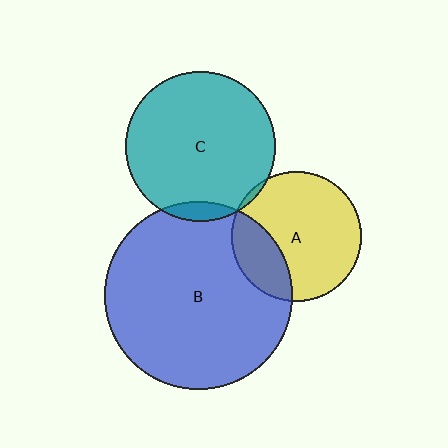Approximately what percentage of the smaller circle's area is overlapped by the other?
Approximately 5%.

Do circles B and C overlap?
Yes.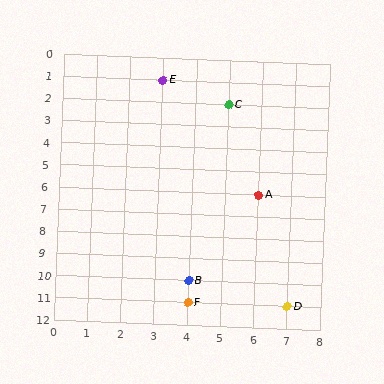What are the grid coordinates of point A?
Point A is at grid coordinates (6, 6).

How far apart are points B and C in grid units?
Points B and C are 1 column and 8 rows apart (about 8.1 grid units diagonally).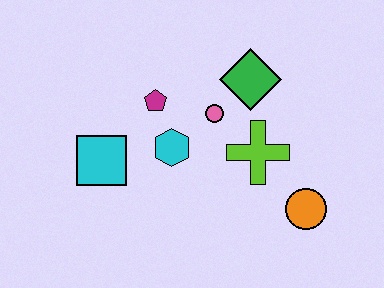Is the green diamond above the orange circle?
Yes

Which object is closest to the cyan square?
The cyan hexagon is closest to the cyan square.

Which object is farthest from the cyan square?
The orange circle is farthest from the cyan square.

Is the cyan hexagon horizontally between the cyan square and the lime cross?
Yes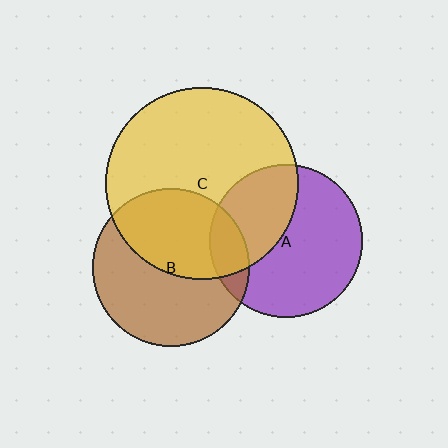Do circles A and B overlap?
Yes.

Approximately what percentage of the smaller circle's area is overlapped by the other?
Approximately 15%.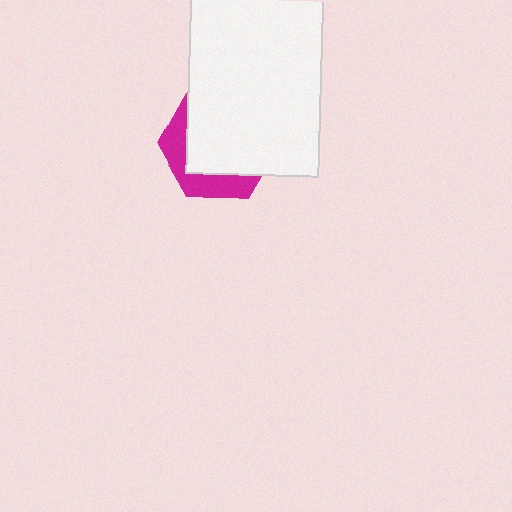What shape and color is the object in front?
The object in front is a white rectangle.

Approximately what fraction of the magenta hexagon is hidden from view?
Roughly 68% of the magenta hexagon is hidden behind the white rectangle.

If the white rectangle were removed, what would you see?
You would see the complete magenta hexagon.